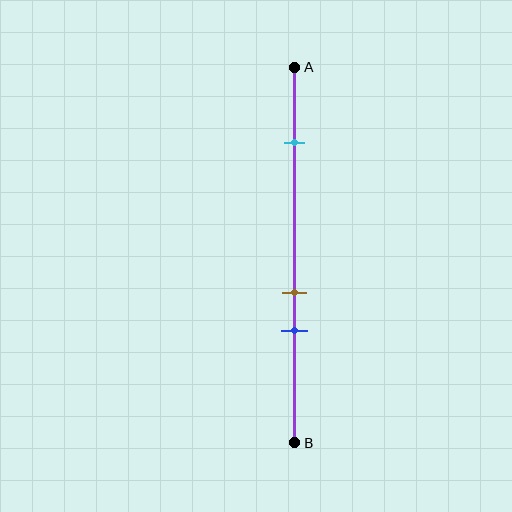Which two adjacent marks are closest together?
The brown and blue marks are the closest adjacent pair.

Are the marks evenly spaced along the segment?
No, the marks are not evenly spaced.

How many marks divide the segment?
There are 3 marks dividing the segment.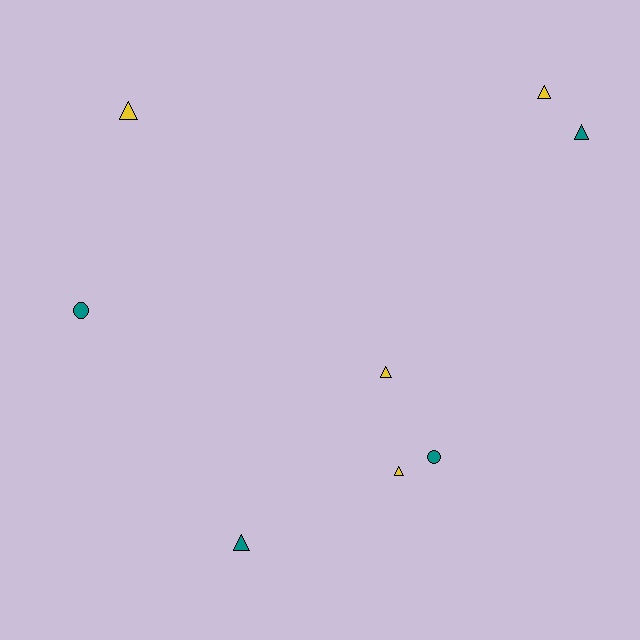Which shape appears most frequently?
Triangle, with 6 objects.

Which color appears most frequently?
Teal, with 4 objects.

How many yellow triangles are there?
There are 4 yellow triangles.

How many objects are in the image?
There are 8 objects.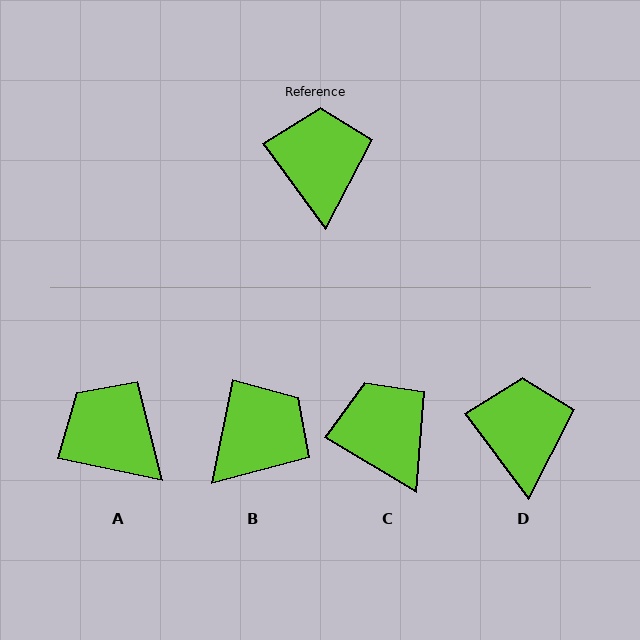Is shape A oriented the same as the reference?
No, it is off by about 42 degrees.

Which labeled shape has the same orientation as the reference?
D.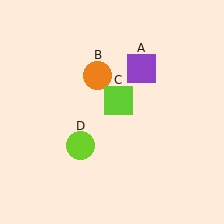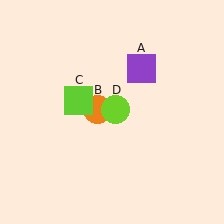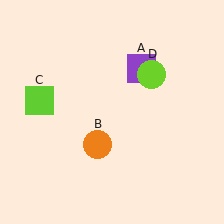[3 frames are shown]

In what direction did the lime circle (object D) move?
The lime circle (object D) moved up and to the right.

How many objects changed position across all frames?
3 objects changed position: orange circle (object B), lime square (object C), lime circle (object D).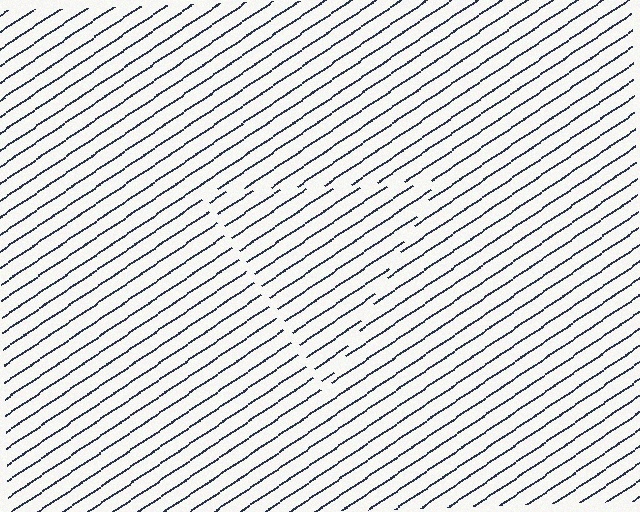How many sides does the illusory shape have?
3 sides — the line-ends trace a triangle.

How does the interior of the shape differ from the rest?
The interior of the shape contains the same grating, shifted by half a period — the contour is defined by the phase discontinuity where line-ends from the inner and outer gratings abut.